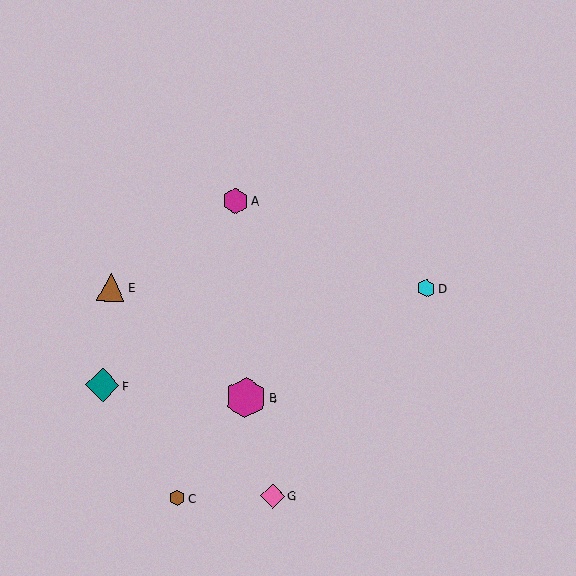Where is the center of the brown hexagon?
The center of the brown hexagon is at (177, 498).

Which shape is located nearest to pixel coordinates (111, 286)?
The brown triangle (labeled E) at (111, 287) is nearest to that location.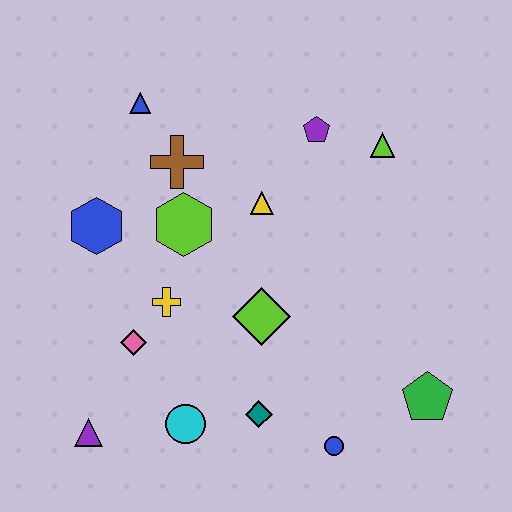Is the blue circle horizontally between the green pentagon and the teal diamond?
Yes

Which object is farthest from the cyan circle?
The lime triangle is farthest from the cyan circle.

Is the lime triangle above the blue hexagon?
Yes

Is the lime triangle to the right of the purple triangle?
Yes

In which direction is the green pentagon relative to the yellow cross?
The green pentagon is to the right of the yellow cross.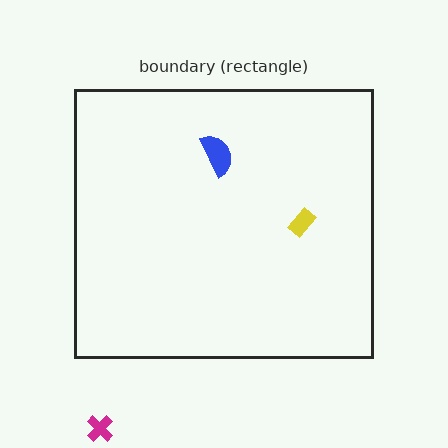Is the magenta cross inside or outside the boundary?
Outside.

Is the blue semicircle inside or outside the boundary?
Inside.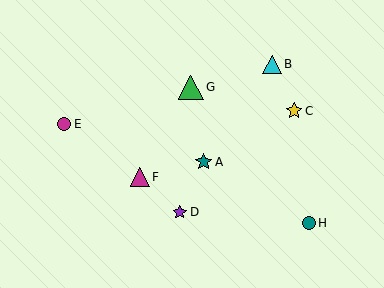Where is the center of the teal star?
The center of the teal star is at (204, 162).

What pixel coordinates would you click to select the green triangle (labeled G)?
Click at (191, 87) to select the green triangle G.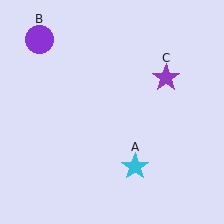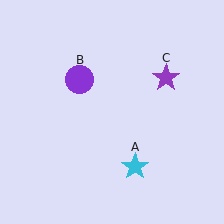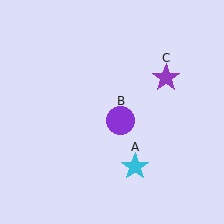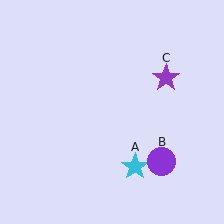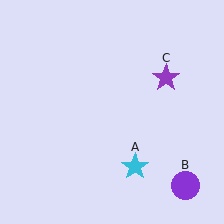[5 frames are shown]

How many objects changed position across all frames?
1 object changed position: purple circle (object B).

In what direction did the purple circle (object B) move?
The purple circle (object B) moved down and to the right.